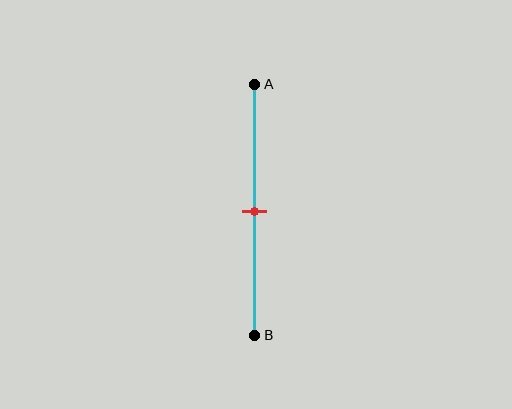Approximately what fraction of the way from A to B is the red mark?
The red mark is approximately 50% of the way from A to B.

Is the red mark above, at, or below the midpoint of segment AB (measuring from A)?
The red mark is approximately at the midpoint of segment AB.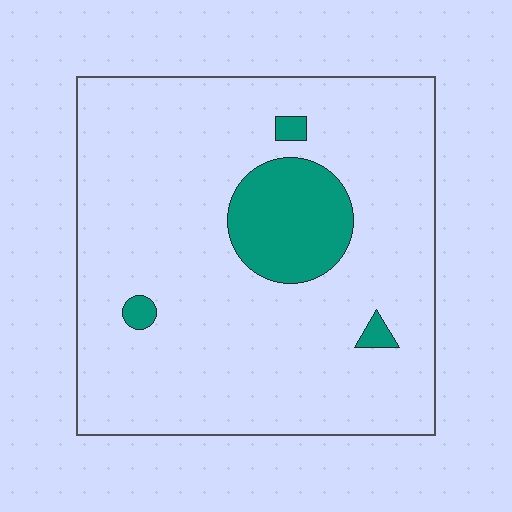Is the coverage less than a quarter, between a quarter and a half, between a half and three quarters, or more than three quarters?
Less than a quarter.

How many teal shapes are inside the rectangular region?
4.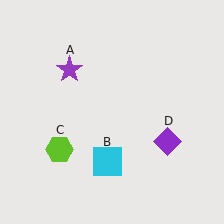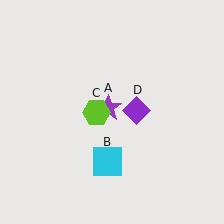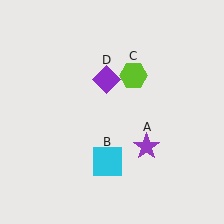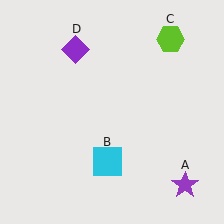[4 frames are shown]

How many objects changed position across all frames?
3 objects changed position: purple star (object A), lime hexagon (object C), purple diamond (object D).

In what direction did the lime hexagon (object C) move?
The lime hexagon (object C) moved up and to the right.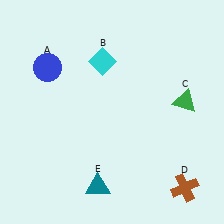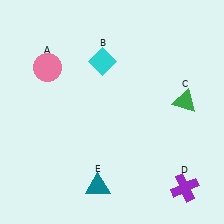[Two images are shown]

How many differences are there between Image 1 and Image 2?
There are 2 differences between the two images.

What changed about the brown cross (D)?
In Image 1, D is brown. In Image 2, it changed to purple.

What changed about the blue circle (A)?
In Image 1, A is blue. In Image 2, it changed to pink.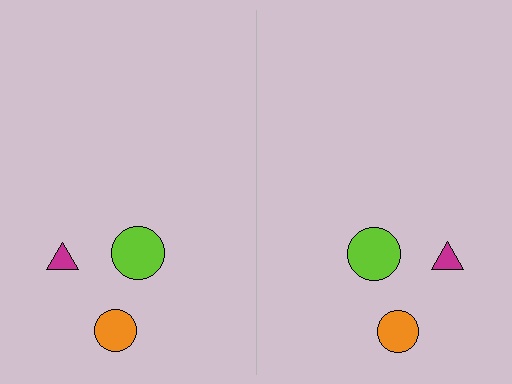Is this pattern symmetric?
Yes, this pattern has bilateral (reflection) symmetry.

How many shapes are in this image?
There are 6 shapes in this image.